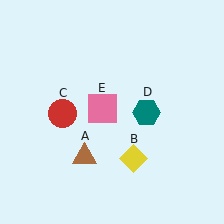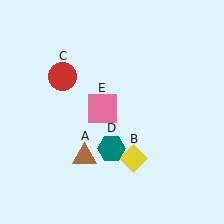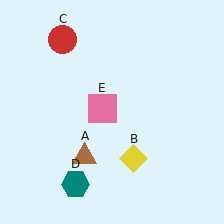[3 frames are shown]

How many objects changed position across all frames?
2 objects changed position: red circle (object C), teal hexagon (object D).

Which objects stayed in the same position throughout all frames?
Brown triangle (object A) and yellow diamond (object B) and pink square (object E) remained stationary.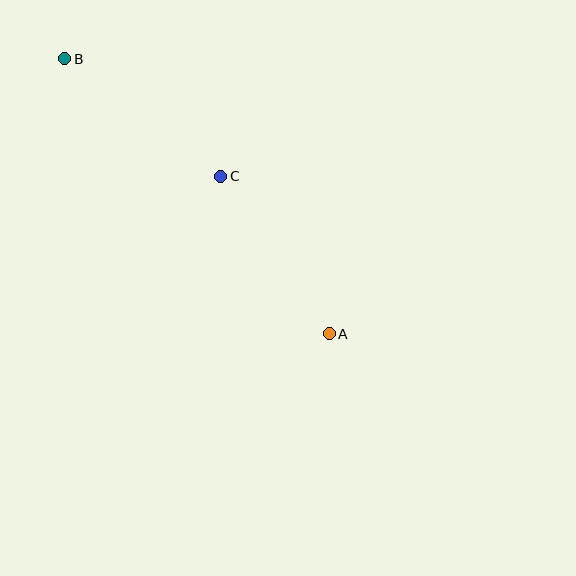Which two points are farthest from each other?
Points A and B are farthest from each other.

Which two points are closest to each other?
Points A and C are closest to each other.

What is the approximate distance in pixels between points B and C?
The distance between B and C is approximately 195 pixels.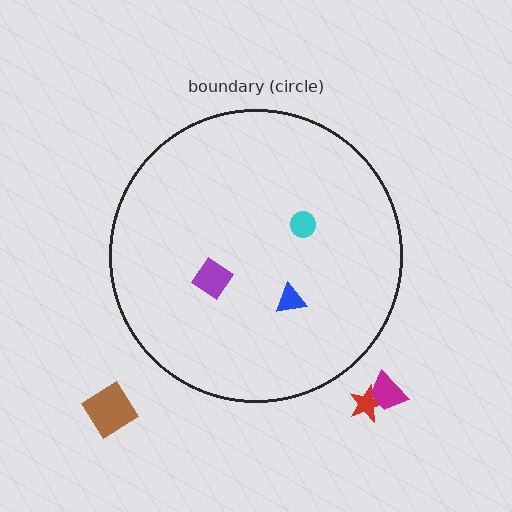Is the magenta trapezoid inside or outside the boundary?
Outside.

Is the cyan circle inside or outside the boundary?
Inside.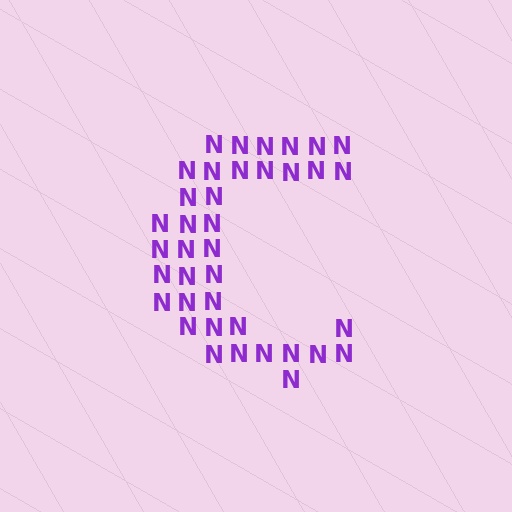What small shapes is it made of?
It is made of small letter N's.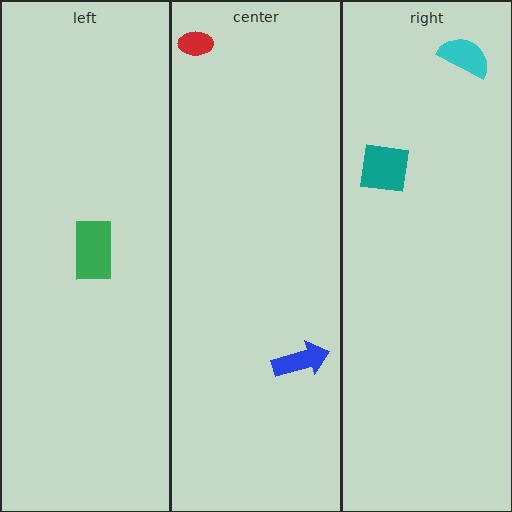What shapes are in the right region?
The teal square, the cyan semicircle.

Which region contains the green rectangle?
The left region.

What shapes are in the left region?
The green rectangle.